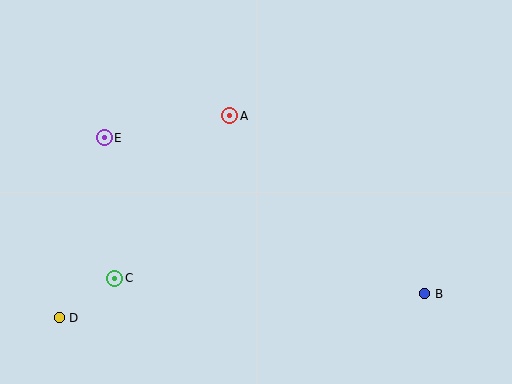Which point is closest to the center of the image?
Point A at (230, 116) is closest to the center.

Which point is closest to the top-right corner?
Point A is closest to the top-right corner.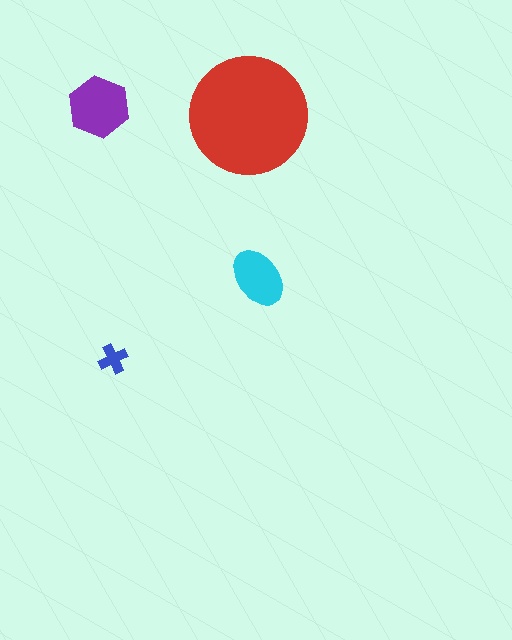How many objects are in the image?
There are 4 objects in the image.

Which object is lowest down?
The blue cross is bottommost.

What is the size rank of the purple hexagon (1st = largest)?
2nd.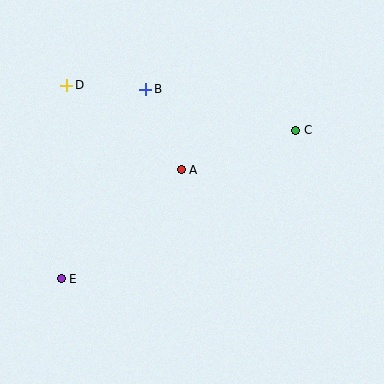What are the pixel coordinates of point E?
Point E is at (61, 279).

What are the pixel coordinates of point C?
Point C is at (296, 130).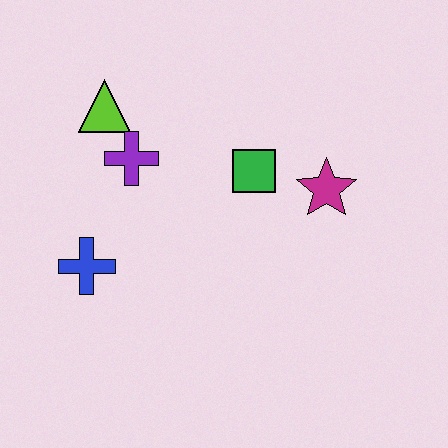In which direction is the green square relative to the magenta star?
The green square is to the left of the magenta star.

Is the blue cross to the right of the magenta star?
No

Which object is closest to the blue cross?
The purple cross is closest to the blue cross.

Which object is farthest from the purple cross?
The magenta star is farthest from the purple cross.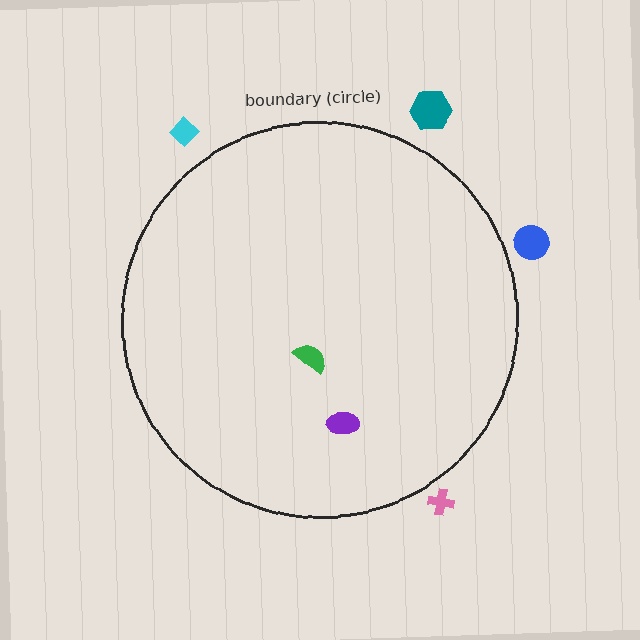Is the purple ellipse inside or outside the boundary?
Inside.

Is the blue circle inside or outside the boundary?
Outside.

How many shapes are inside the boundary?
2 inside, 4 outside.